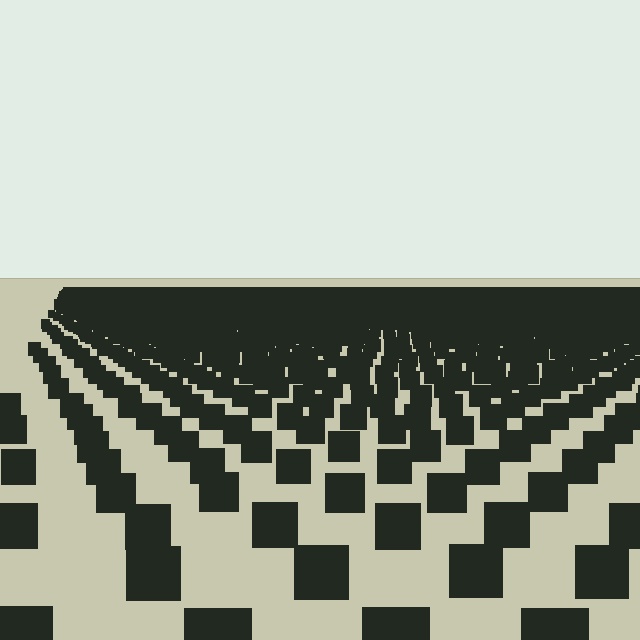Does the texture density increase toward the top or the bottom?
Density increases toward the top.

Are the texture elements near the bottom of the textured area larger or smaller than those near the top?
Larger. Near the bottom, elements are closer to the viewer and appear at a bigger on-screen size.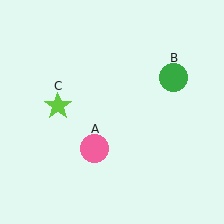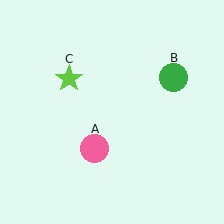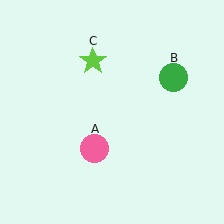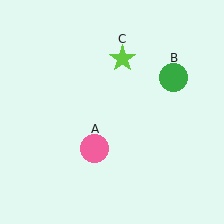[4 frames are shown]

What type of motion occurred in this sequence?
The lime star (object C) rotated clockwise around the center of the scene.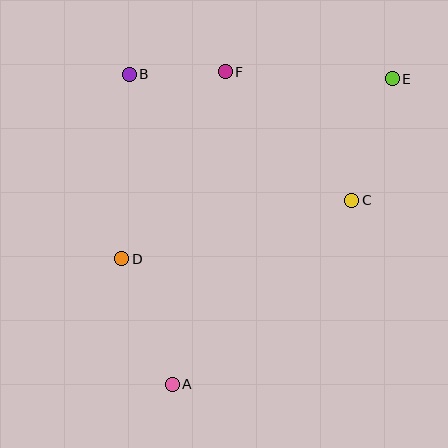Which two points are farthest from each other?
Points A and E are farthest from each other.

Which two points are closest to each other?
Points B and F are closest to each other.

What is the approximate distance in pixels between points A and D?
The distance between A and D is approximately 135 pixels.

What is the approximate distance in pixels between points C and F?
The distance between C and F is approximately 180 pixels.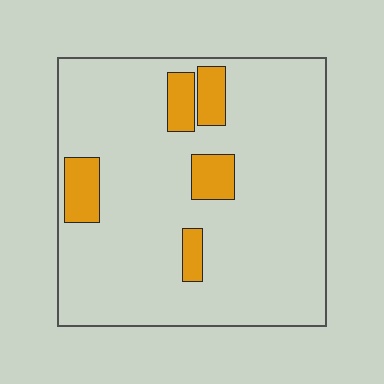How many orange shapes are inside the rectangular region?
5.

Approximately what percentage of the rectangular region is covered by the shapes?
Approximately 10%.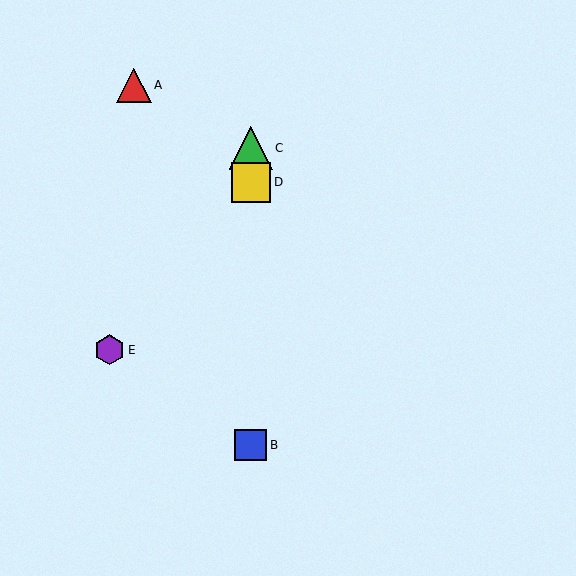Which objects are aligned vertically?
Objects B, C, D are aligned vertically.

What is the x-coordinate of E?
Object E is at x≈110.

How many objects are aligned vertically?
3 objects (B, C, D) are aligned vertically.